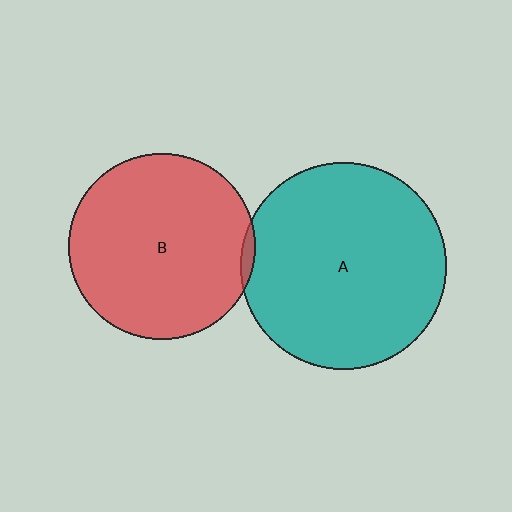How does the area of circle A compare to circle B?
Approximately 1.2 times.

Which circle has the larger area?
Circle A (teal).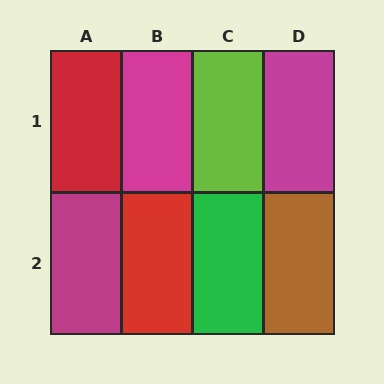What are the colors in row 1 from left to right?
Red, magenta, lime, magenta.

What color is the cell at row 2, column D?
Brown.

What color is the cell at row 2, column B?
Red.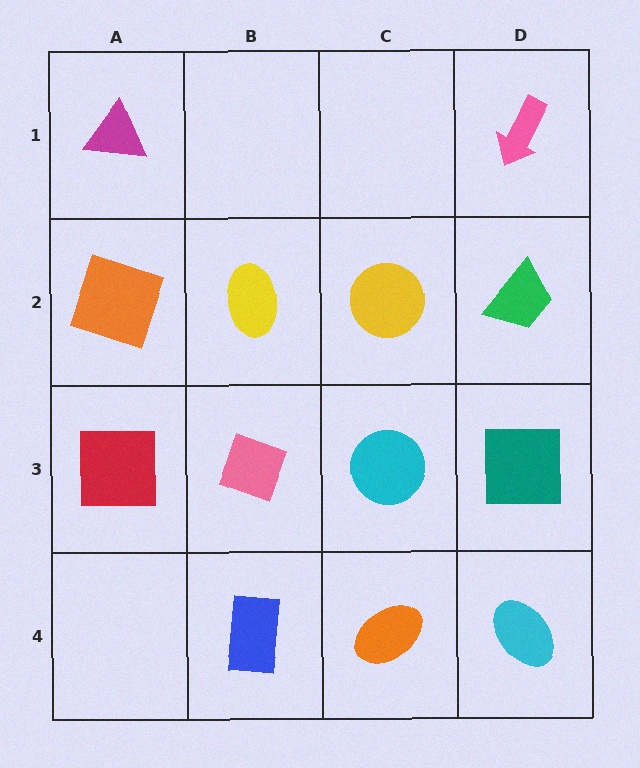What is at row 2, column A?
An orange square.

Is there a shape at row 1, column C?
No, that cell is empty.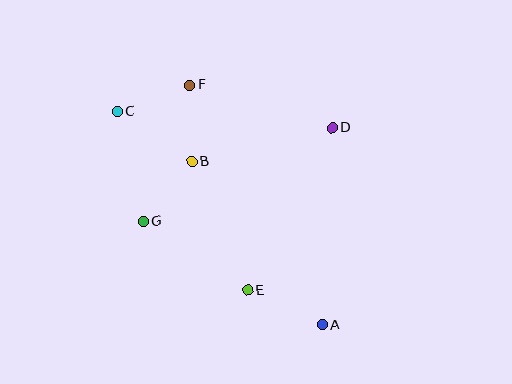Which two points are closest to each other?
Points B and F are closest to each other.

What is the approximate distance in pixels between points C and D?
The distance between C and D is approximately 215 pixels.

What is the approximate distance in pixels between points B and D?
The distance between B and D is approximately 145 pixels.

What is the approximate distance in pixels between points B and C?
The distance between B and C is approximately 89 pixels.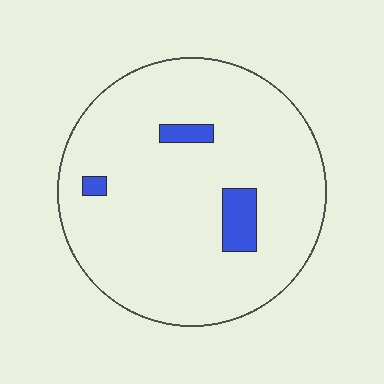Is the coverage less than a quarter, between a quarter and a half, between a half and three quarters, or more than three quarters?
Less than a quarter.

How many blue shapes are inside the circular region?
3.